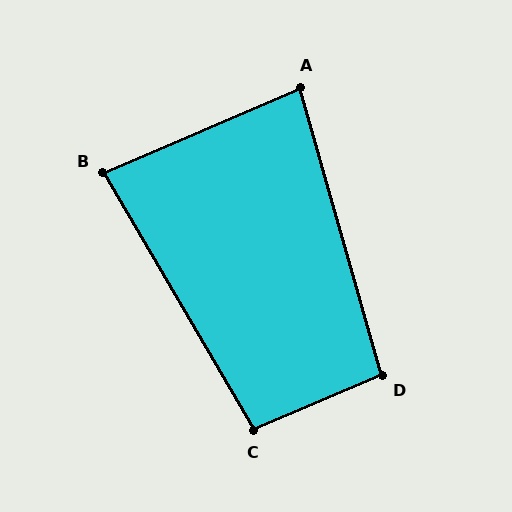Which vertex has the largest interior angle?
C, at approximately 97 degrees.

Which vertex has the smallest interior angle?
A, at approximately 83 degrees.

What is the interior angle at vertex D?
Approximately 97 degrees (obtuse).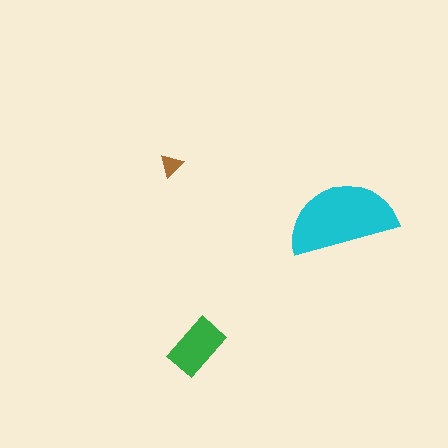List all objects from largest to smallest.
The cyan semicircle, the green rectangle, the brown triangle.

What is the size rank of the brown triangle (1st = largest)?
3rd.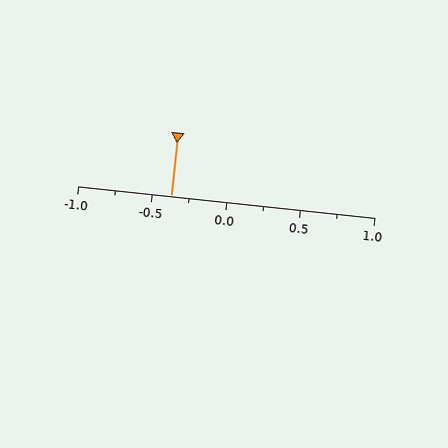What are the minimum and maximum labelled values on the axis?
The axis runs from -1.0 to 1.0.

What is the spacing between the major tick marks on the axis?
The major ticks are spaced 0.5 apart.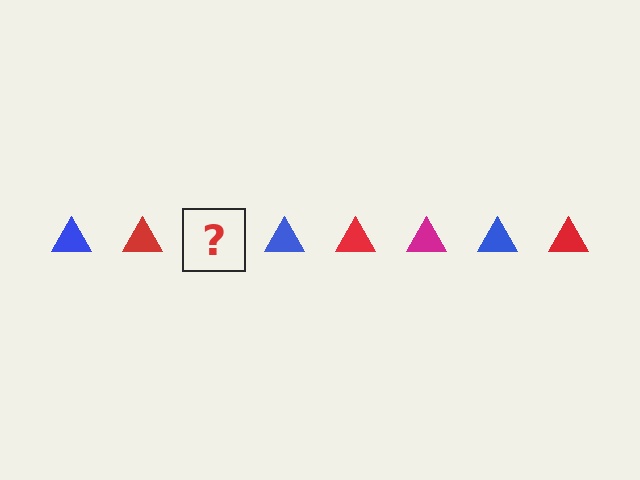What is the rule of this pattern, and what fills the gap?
The rule is that the pattern cycles through blue, red, magenta triangles. The gap should be filled with a magenta triangle.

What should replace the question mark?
The question mark should be replaced with a magenta triangle.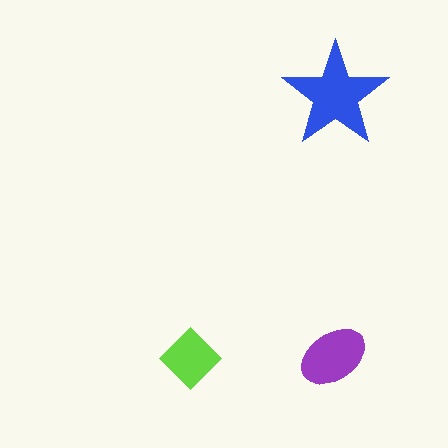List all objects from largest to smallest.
The blue star, the purple ellipse, the lime diamond.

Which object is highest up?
The blue star is topmost.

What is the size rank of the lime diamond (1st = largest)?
3rd.